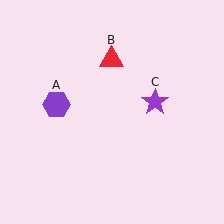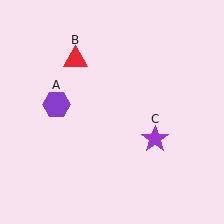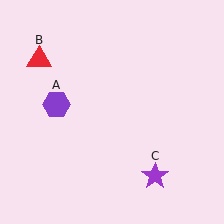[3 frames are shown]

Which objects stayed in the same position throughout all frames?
Purple hexagon (object A) remained stationary.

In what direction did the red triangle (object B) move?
The red triangle (object B) moved left.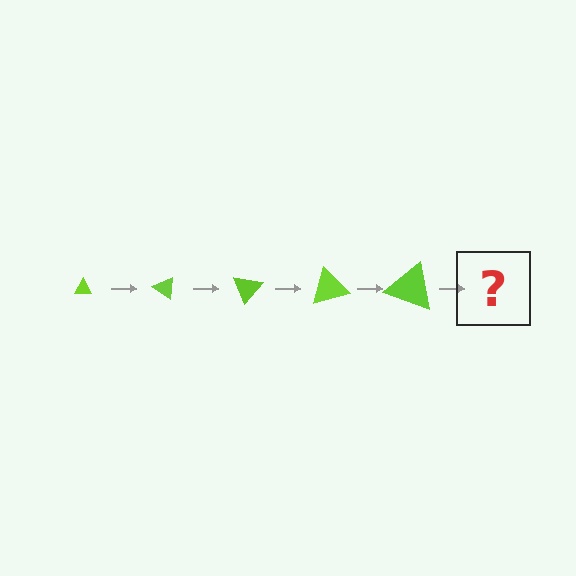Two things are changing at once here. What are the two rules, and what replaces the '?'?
The two rules are that the triangle grows larger each step and it rotates 35 degrees each step. The '?' should be a triangle, larger than the previous one and rotated 175 degrees from the start.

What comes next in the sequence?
The next element should be a triangle, larger than the previous one and rotated 175 degrees from the start.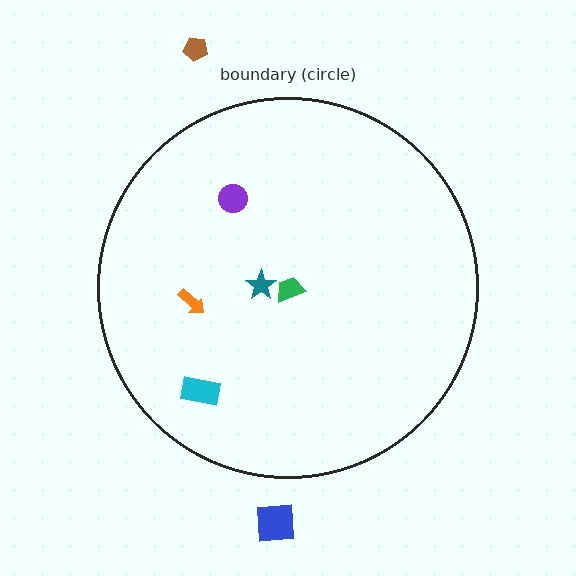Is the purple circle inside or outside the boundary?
Inside.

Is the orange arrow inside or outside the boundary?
Inside.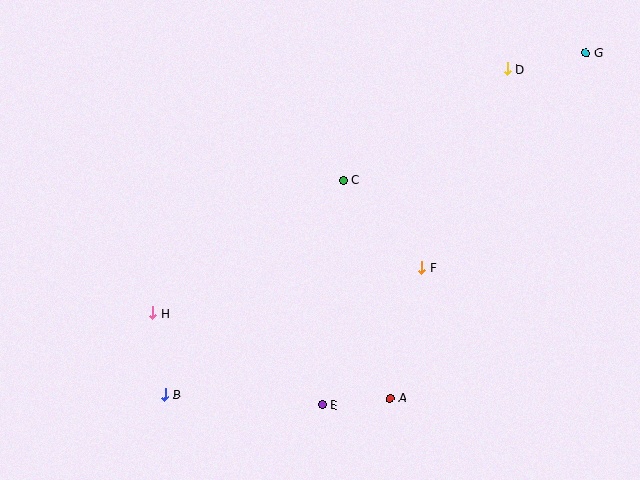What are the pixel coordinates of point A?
Point A is at (390, 398).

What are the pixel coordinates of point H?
Point H is at (153, 313).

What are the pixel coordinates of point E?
Point E is at (322, 405).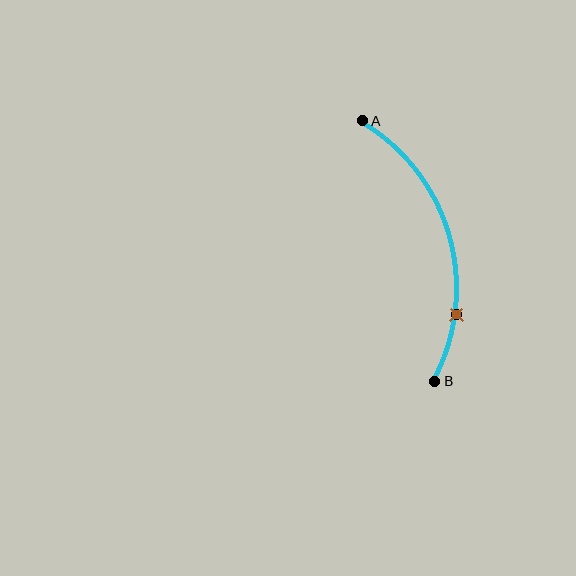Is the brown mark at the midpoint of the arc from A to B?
No. The brown mark lies on the arc but is closer to endpoint B. The arc midpoint would be at the point on the curve equidistant along the arc from both A and B.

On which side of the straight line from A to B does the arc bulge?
The arc bulges to the right of the straight line connecting A and B.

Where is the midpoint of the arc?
The arc midpoint is the point on the curve farthest from the straight line joining A and B. It sits to the right of that line.